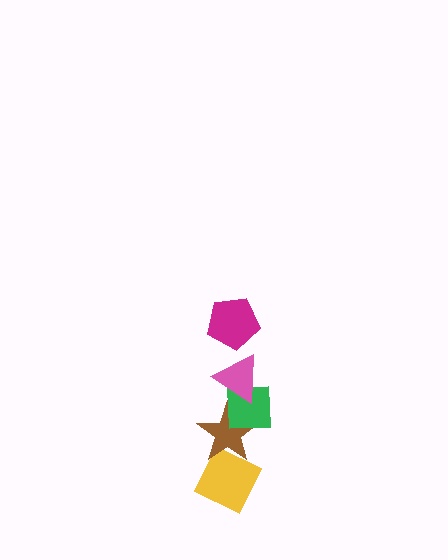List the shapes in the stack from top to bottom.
From top to bottom: the magenta pentagon, the pink triangle, the green square, the brown star, the yellow diamond.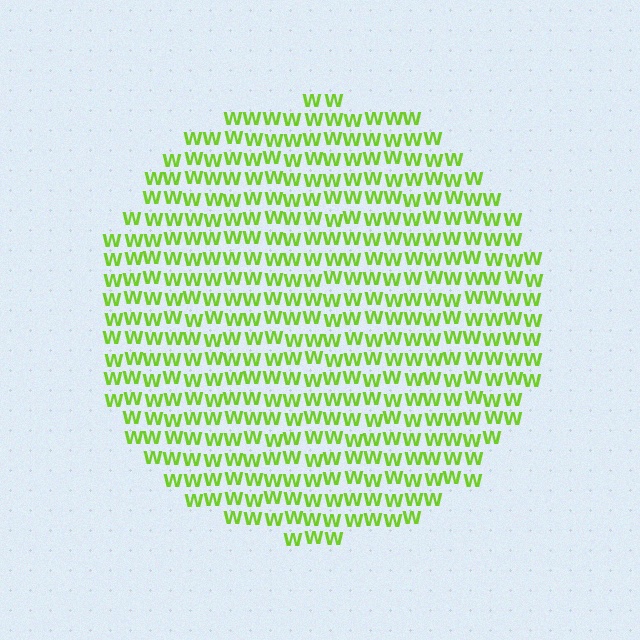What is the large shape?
The large shape is a circle.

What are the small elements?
The small elements are letter W's.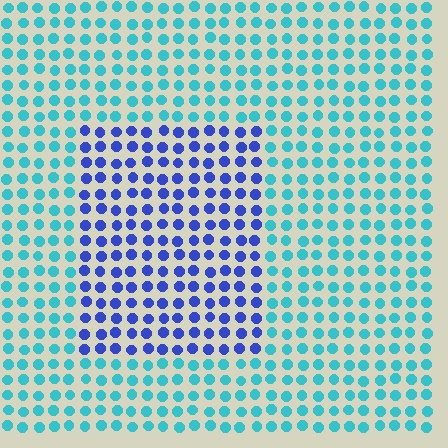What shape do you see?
I see a rectangle.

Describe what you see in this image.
The image is filled with small cyan elements in a uniform arrangement. A rectangle-shaped region is visible where the elements are tinted to a slightly different hue, forming a subtle color boundary.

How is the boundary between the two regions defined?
The boundary is defined purely by a slight shift in hue (about 50 degrees). Spacing, size, and orientation are identical on both sides.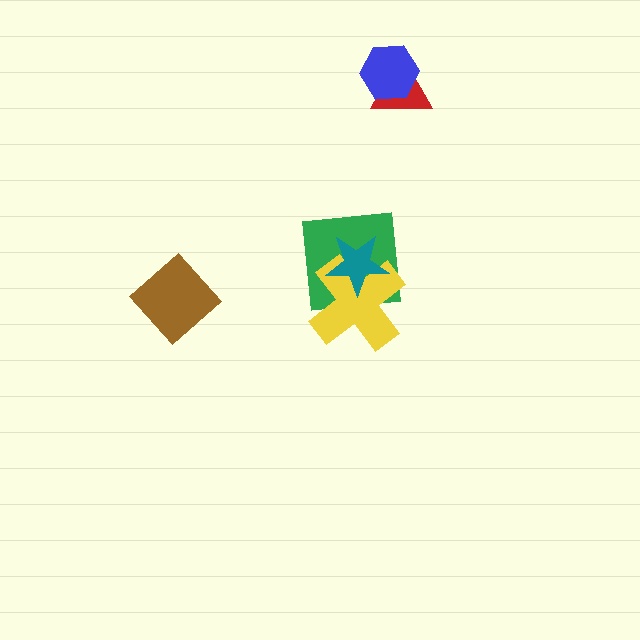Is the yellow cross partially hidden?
Yes, it is partially covered by another shape.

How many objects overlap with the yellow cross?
2 objects overlap with the yellow cross.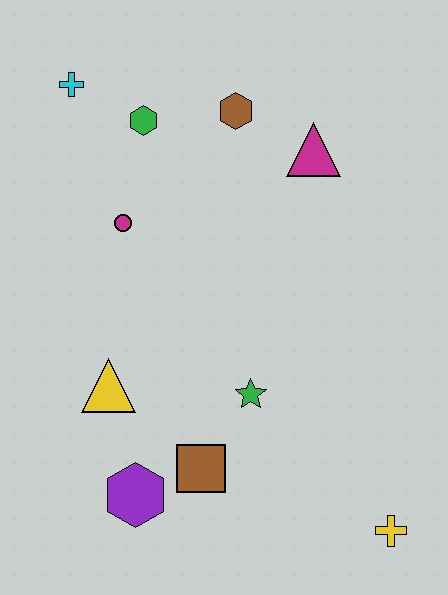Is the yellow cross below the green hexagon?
Yes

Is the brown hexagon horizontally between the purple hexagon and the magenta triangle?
Yes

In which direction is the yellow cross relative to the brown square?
The yellow cross is to the right of the brown square.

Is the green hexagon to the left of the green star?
Yes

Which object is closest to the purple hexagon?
The brown square is closest to the purple hexagon.